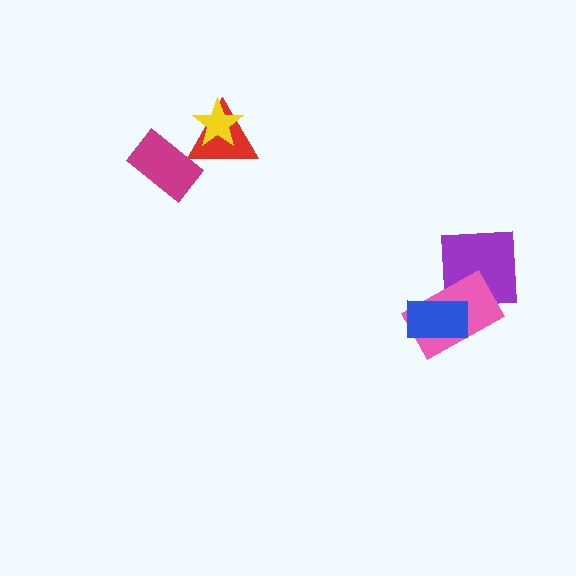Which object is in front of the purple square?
The pink rectangle is in front of the purple square.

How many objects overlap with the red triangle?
2 objects overlap with the red triangle.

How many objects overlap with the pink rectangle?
2 objects overlap with the pink rectangle.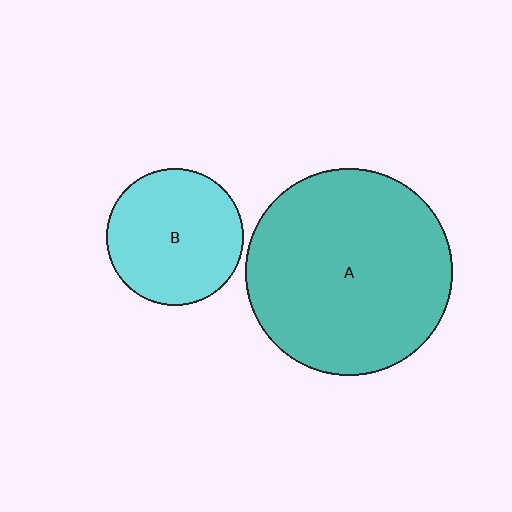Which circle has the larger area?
Circle A (teal).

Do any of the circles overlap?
No, none of the circles overlap.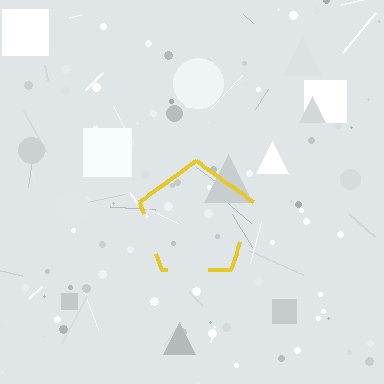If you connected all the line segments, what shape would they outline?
They would outline a pentagon.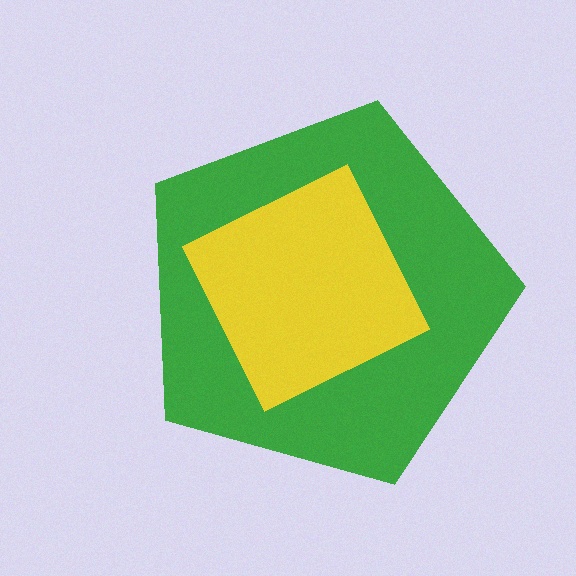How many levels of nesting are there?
2.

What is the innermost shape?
The yellow square.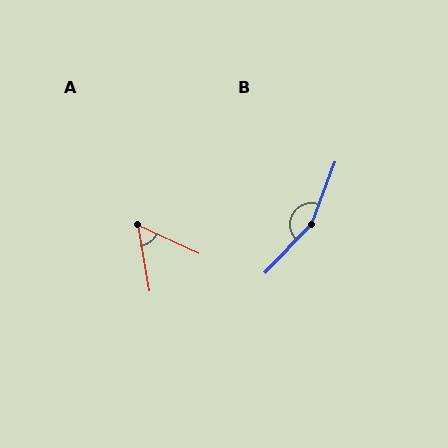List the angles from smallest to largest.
A (55°), B (156°).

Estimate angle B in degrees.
Approximately 156 degrees.